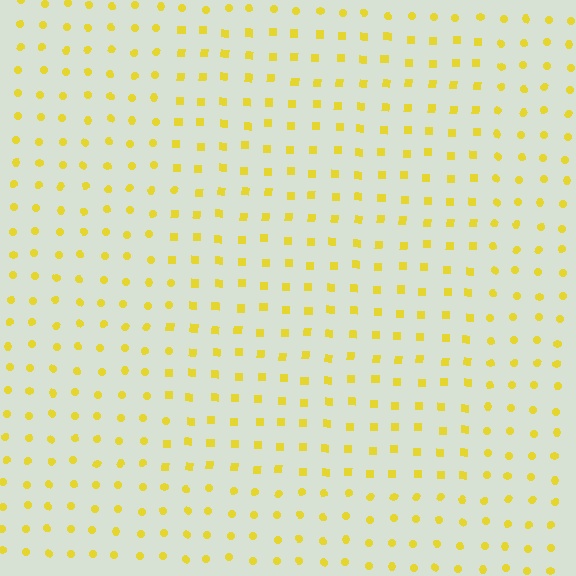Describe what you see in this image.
The image is filled with small yellow elements arranged in a uniform grid. A rectangle-shaped region contains squares, while the surrounding area contains circles. The boundary is defined purely by the change in element shape.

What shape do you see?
I see a rectangle.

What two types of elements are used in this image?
The image uses squares inside the rectangle region and circles outside it.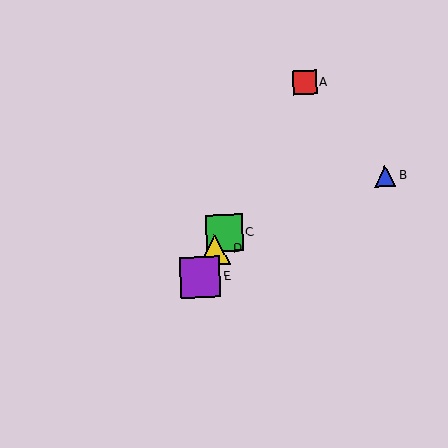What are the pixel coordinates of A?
Object A is at (305, 83).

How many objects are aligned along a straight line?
4 objects (A, C, D, E) are aligned along a straight line.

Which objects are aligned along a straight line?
Objects A, C, D, E are aligned along a straight line.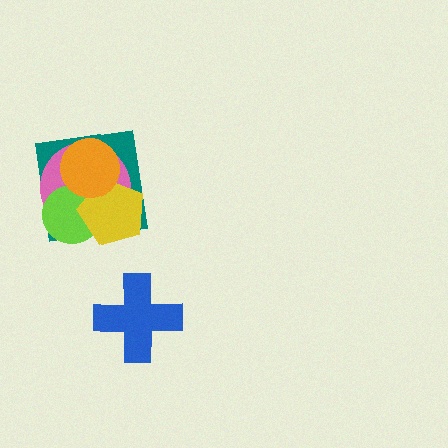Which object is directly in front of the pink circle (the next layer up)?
The lime circle is directly in front of the pink circle.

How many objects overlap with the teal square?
4 objects overlap with the teal square.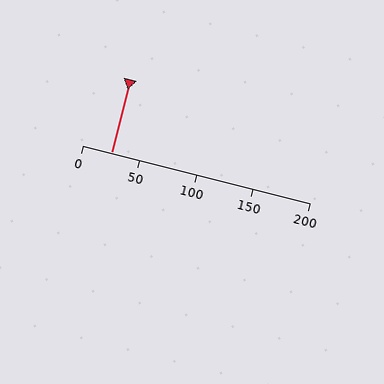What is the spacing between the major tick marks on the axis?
The major ticks are spaced 50 apart.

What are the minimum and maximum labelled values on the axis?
The axis runs from 0 to 200.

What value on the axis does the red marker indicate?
The marker indicates approximately 25.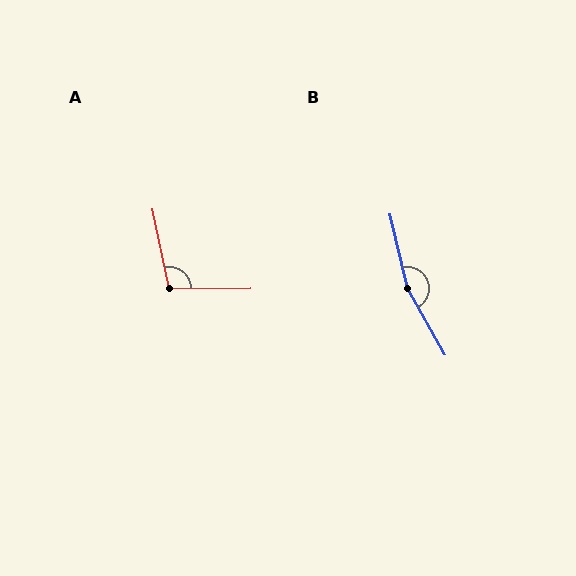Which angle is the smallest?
A, at approximately 101 degrees.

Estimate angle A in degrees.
Approximately 101 degrees.